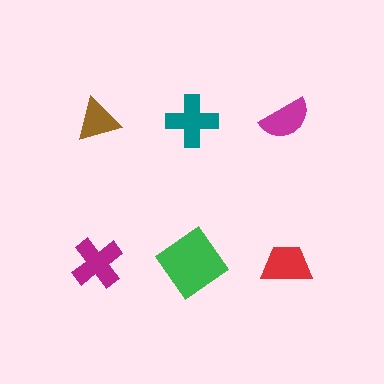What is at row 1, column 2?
A teal cross.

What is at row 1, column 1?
A brown triangle.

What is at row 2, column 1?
A magenta cross.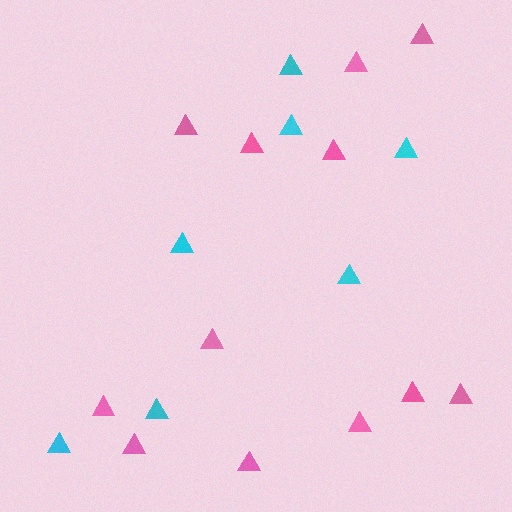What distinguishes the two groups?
There are 2 groups: one group of pink triangles (12) and one group of cyan triangles (7).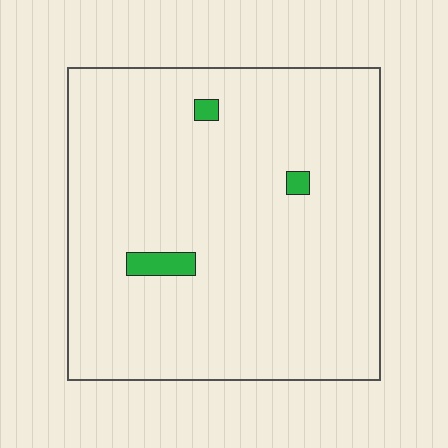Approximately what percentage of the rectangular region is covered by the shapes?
Approximately 5%.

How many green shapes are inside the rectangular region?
3.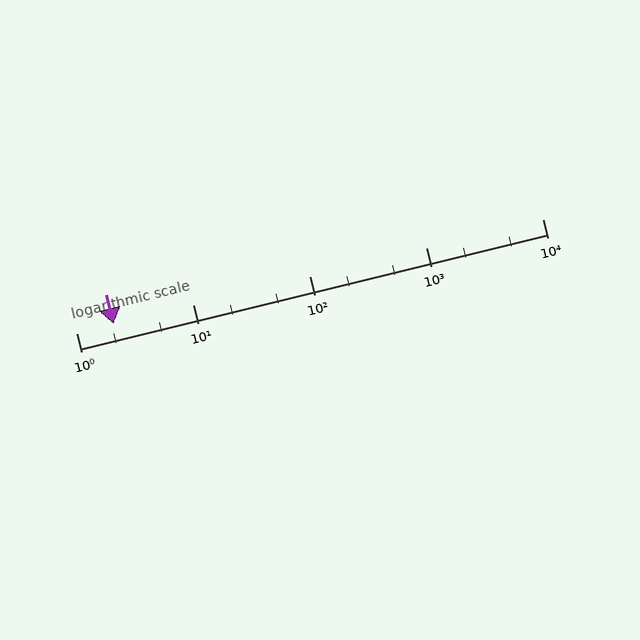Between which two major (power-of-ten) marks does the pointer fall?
The pointer is between 1 and 10.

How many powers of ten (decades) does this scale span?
The scale spans 4 decades, from 1 to 10000.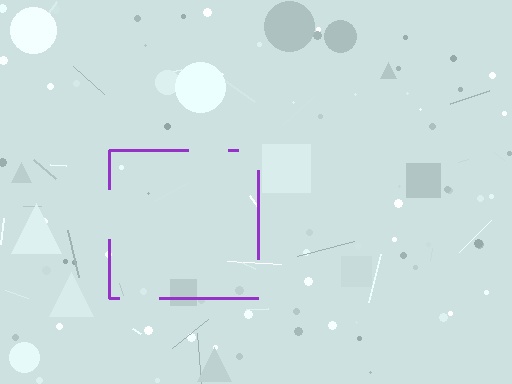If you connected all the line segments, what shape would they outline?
They would outline a square.